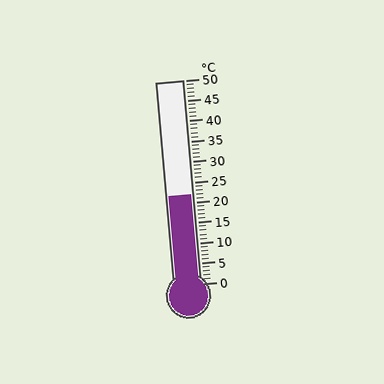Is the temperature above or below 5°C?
The temperature is above 5°C.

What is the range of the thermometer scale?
The thermometer scale ranges from 0°C to 50°C.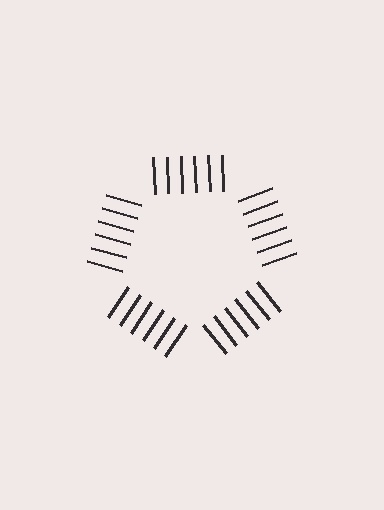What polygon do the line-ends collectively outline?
An illusory pentagon — the line segments terminate on its edges but no continuous stroke is drawn.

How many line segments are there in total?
30 — 6 along each of the 5 edges.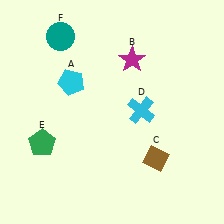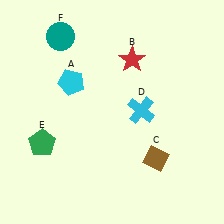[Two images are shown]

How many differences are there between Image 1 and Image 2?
There is 1 difference between the two images.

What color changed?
The star (B) changed from magenta in Image 1 to red in Image 2.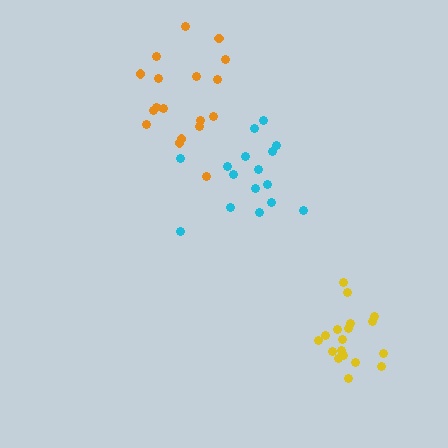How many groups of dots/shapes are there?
There are 3 groups.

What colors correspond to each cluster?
The clusters are colored: yellow, orange, cyan.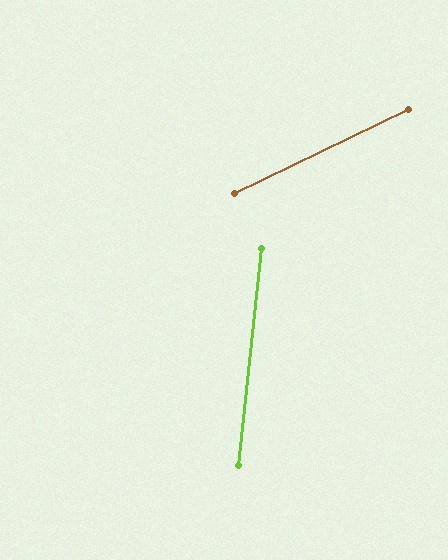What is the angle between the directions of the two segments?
Approximately 58 degrees.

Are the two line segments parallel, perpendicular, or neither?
Neither parallel nor perpendicular — they differ by about 58°.